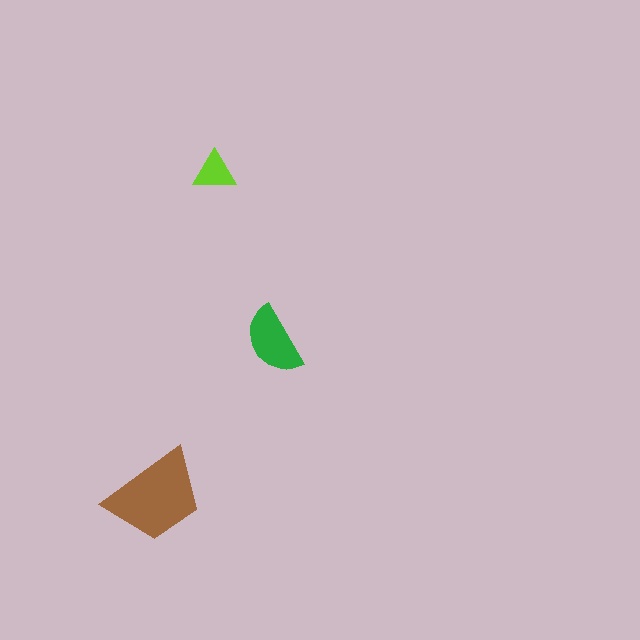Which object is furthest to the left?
The brown trapezoid is leftmost.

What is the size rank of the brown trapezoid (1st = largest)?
1st.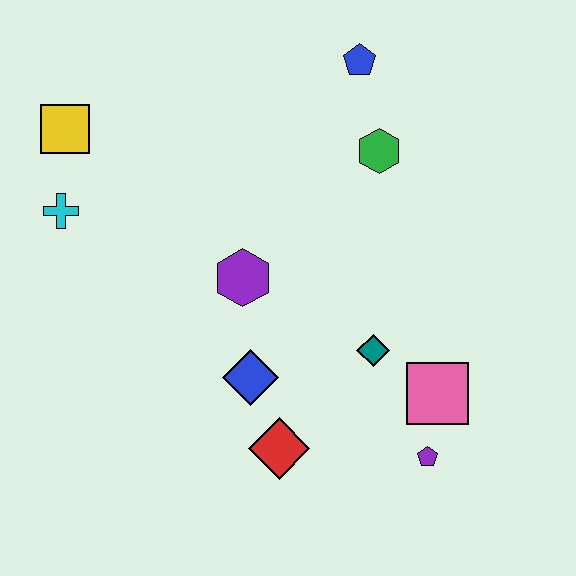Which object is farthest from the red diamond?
The blue pentagon is farthest from the red diamond.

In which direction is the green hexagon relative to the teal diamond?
The green hexagon is above the teal diamond.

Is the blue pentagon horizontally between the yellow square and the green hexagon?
Yes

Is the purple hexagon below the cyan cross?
Yes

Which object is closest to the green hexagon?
The blue pentagon is closest to the green hexagon.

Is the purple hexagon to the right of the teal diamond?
No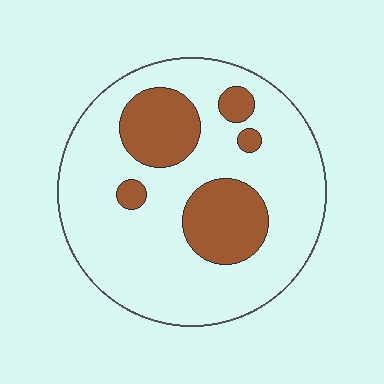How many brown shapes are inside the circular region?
5.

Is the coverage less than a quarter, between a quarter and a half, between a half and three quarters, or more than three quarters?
Less than a quarter.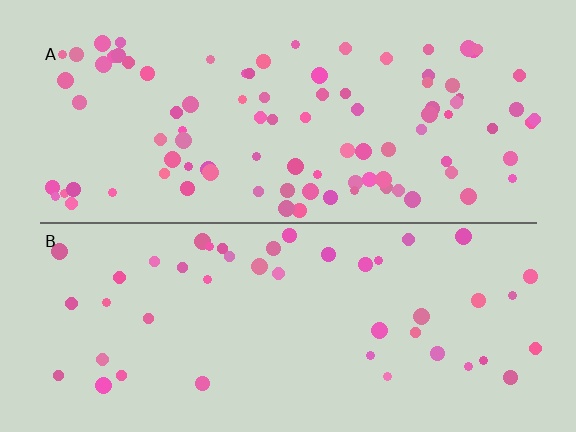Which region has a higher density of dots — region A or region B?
A (the top).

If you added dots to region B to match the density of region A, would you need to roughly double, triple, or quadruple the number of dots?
Approximately double.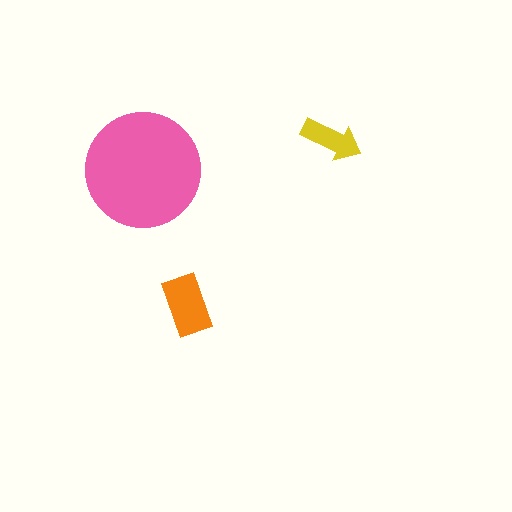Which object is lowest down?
The orange rectangle is bottommost.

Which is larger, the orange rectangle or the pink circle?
The pink circle.